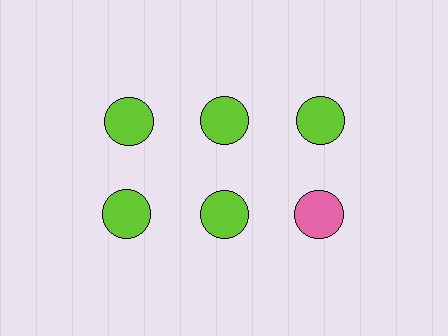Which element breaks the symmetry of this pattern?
The pink circle in the second row, center column breaks the symmetry. All other shapes are lime circles.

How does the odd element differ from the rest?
It has a different color: pink instead of lime.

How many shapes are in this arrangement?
There are 6 shapes arranged in a grid pattern.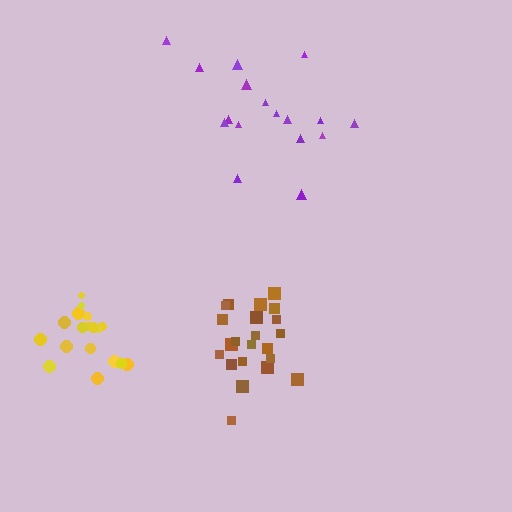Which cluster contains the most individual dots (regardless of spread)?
Brown (23).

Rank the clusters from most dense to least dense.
yellow, brown, purple.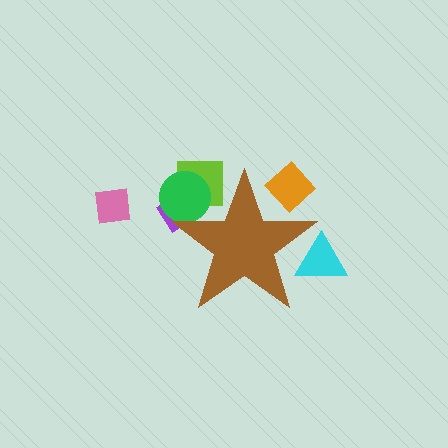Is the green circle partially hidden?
Yes, the green circle is partially hidden behind the brown star.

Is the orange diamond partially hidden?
Yes, the orange diamond is partially hidden behind the brown star.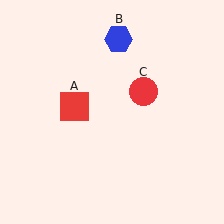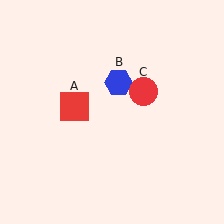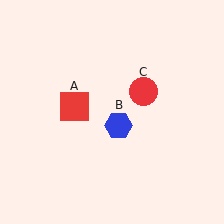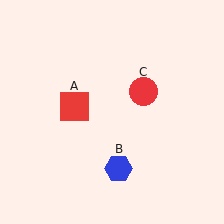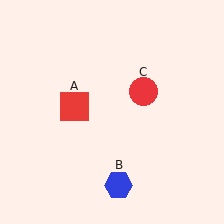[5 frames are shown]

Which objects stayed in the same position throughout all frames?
Red square (object A) and red circle (object C) remained stationary.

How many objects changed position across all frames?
1 object changed position: blue hexagon (object B).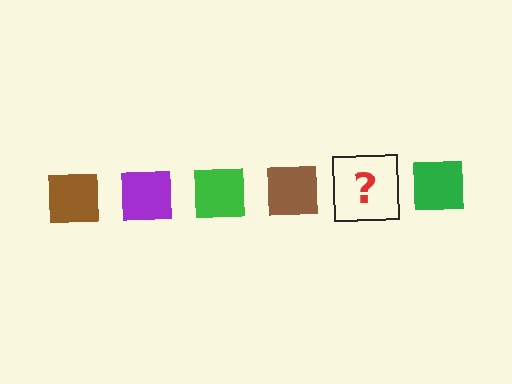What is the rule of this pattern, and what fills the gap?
The rule is that the pattern cycles through brown, purple, green squares. The gap should be filled with a purple square.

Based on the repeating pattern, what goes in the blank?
The blank should be a purple square.